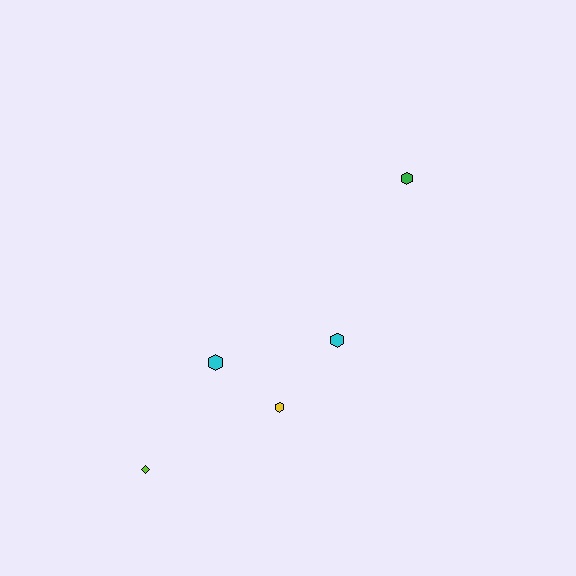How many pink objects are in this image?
There are no pink objects.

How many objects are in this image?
There are 5 objects.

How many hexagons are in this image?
There are 4 hexagons.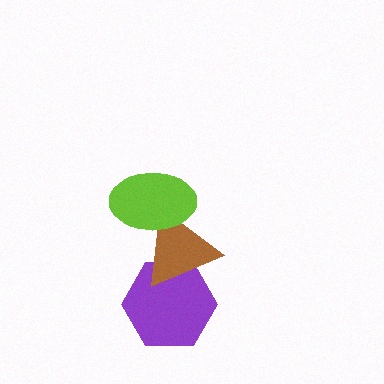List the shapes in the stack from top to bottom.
From top to bottom: the lime ellipse, the brown triangle, the purple hexagon.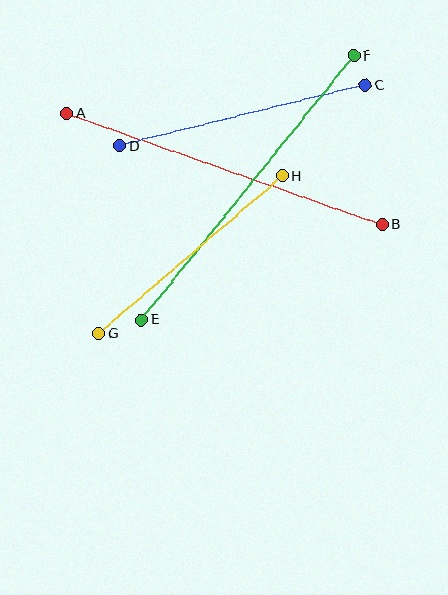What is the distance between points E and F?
The distance is approximately 339 pixels.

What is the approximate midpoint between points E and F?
The midpoint is at approximately (248, 188) pixels.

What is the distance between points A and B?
The distance is approximately 334 pixels.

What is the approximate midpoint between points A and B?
The midpoint is at approximately (225, 169) pixels.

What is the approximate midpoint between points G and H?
The midpoint is at approximately (191, 255) pixels.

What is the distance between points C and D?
The distance is approximately 253 pixels.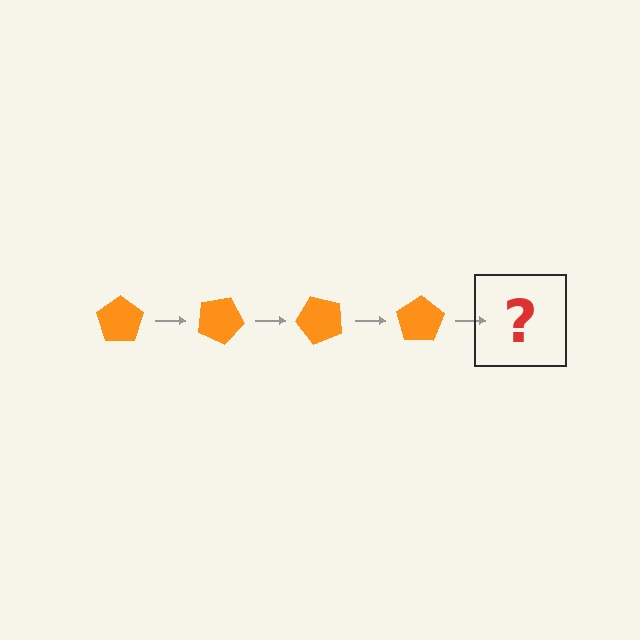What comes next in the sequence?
The next element should be an orange pentagon rotated 100 degrees.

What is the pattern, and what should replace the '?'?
The pattern is that the pentagon rotates 25 degrees each step. The '?' should be an orange pentagon rotated 100 degrees.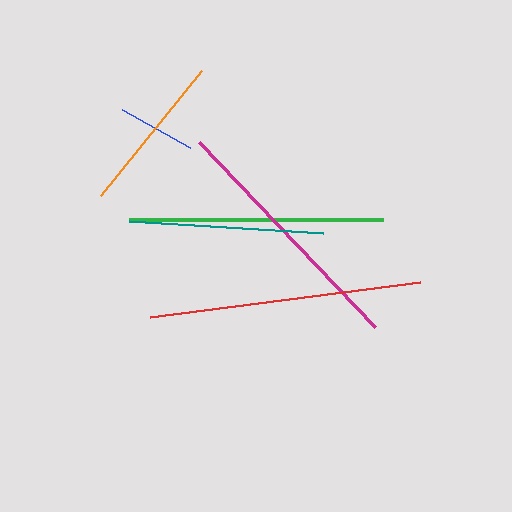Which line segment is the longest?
The red line is the longest at approximately 272 pixels.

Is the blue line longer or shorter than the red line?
The red line is longer than the blue line.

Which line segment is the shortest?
The blue line is the shortest at approximately 78 pixels.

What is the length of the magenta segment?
The magenta segment is approximately 254 pixels long.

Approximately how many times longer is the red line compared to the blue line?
The red line is approximately 3.5 times the length of the blue line.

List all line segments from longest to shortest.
From longest to shortest: red, magenta, green, teal, orange, blue.